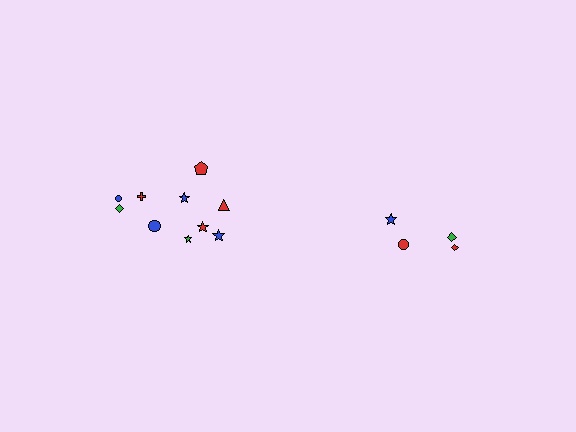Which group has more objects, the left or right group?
The left group.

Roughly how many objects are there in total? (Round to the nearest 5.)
Roughly 15 objects in total.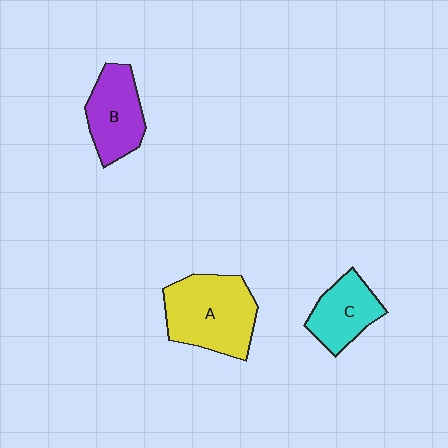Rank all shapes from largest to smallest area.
From largest to smallest: A (yellow), B (purple), C (cyan).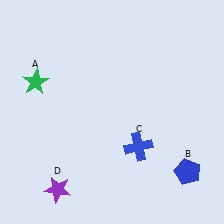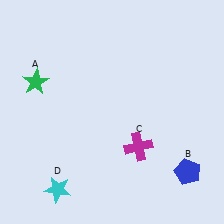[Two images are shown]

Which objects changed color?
C changed from blue to magenta. D changed from purple to cyan.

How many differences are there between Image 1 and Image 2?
There are 2 differences between the two images.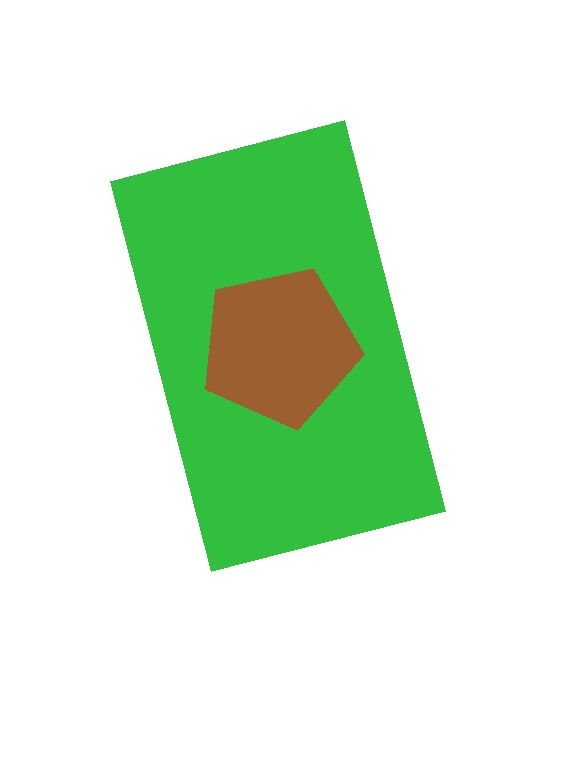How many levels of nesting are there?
2.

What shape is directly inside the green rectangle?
The brown pentagon.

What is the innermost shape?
The brown pentagon.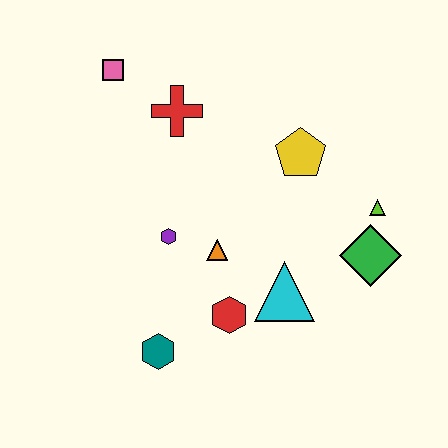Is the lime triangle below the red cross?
Yes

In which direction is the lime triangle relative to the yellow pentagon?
The lime triangle is to the right of the yellow pentagon.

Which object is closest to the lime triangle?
The green diamond is closest to the lime triangle.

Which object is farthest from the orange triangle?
The pink square is farthest from the orange triangle.